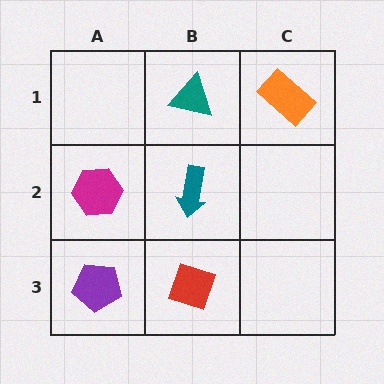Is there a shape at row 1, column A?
No, that cell is empty.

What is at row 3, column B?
A red diamond.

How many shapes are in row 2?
2 shapes.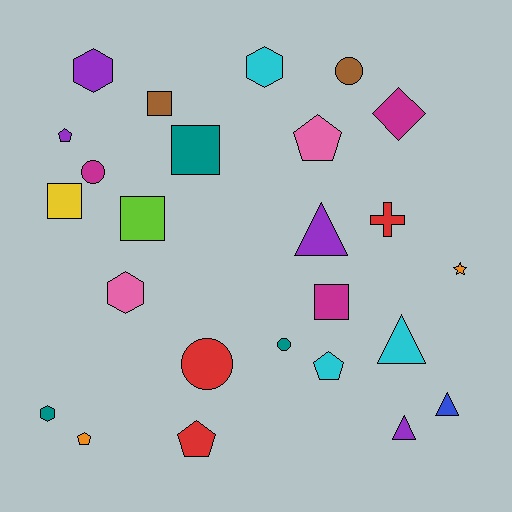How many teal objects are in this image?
There are 3 teal objects.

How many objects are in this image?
There are 25 objects.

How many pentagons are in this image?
There are 5 pentagons.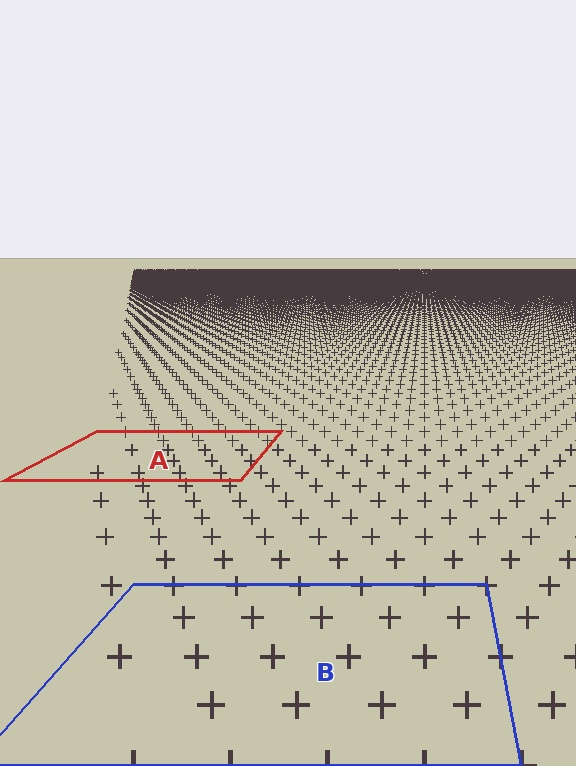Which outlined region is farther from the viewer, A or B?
Region A is farther from the viewer — the texture elements inside it appear smaller and more densely packed.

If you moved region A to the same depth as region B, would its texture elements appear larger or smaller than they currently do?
They would appear larger. At a closer depth, the same texture elements are projected at a bigger on-screen size.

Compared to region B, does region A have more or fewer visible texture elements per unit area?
Region A has more texture elements per unit area — they are packed more densely because it is farther away.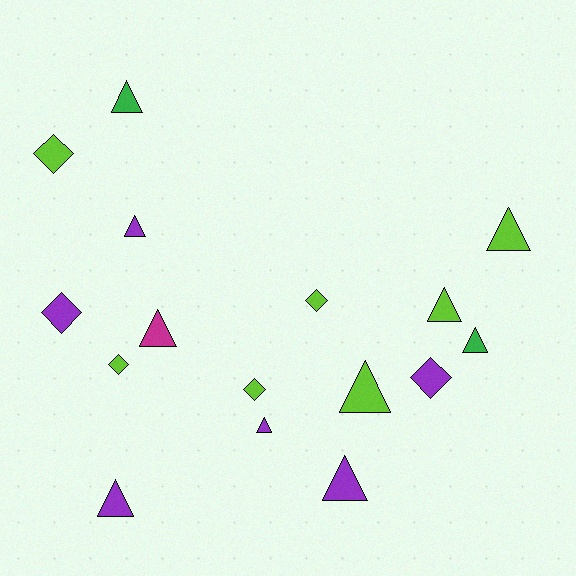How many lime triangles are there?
There are 3 lime triangles.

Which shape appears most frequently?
Triangle, with 10 objects.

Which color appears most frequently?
Lime, with 7 objects.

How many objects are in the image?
There are 16 objects.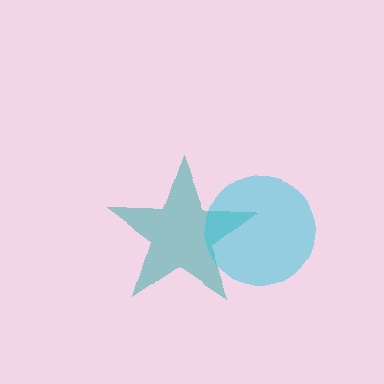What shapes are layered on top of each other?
The layered shapes are: a teal star, a cyan circle.